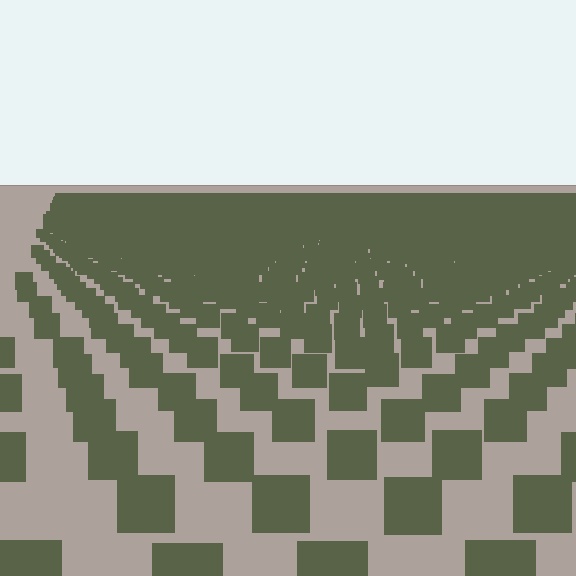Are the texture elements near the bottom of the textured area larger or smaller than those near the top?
Larger. Near the bottom, elements are closer to the viewer and appear at a bigger on-screen size.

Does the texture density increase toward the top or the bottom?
Density increases toward the top.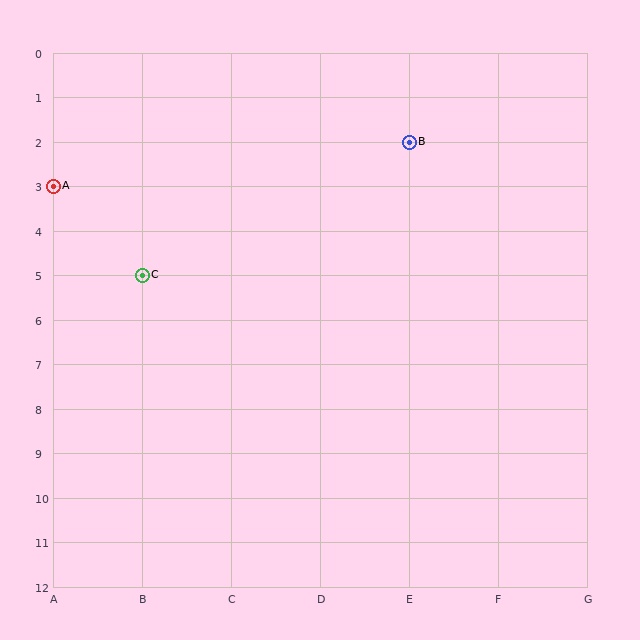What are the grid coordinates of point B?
Point B is at grid coordinates (E, 2).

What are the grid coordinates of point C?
Point C is at grid coordinates (B, 5).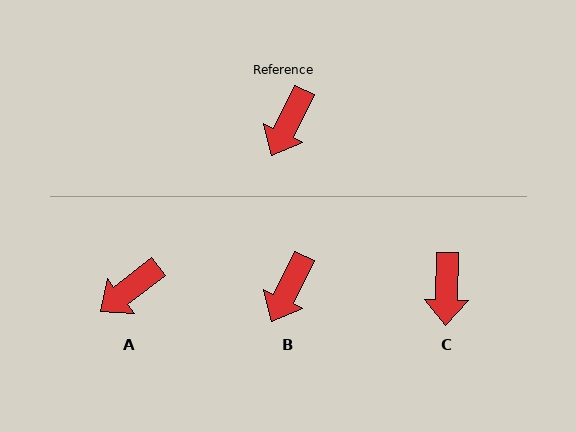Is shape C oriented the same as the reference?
No, it is off by about 24 degrees.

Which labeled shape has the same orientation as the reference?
B.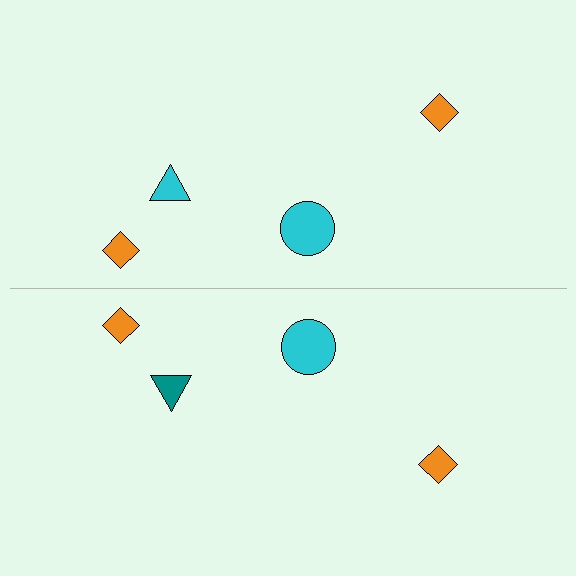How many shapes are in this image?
There are 8 shapes in this image.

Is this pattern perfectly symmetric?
No, the pattern is not perfectly symmetric. The teal triangle on the bottom side breaks the symmetry — its mirror counterpart is cyan.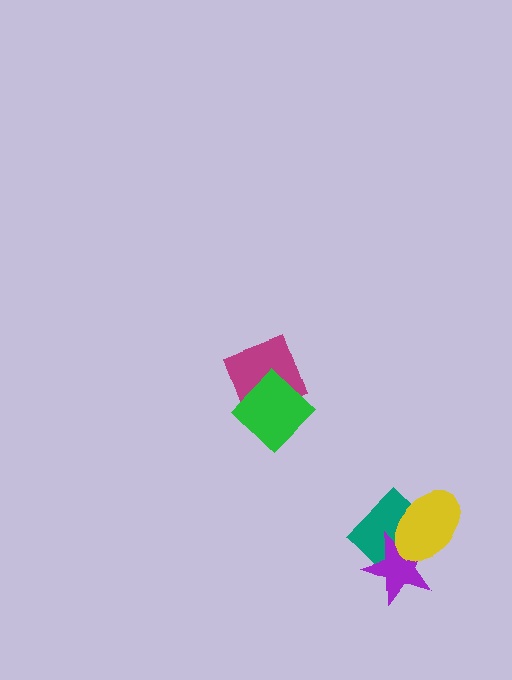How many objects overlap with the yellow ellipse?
2 objects overlap with the yellow ellipse.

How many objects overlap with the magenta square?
1 object overlaps with the magenta square.